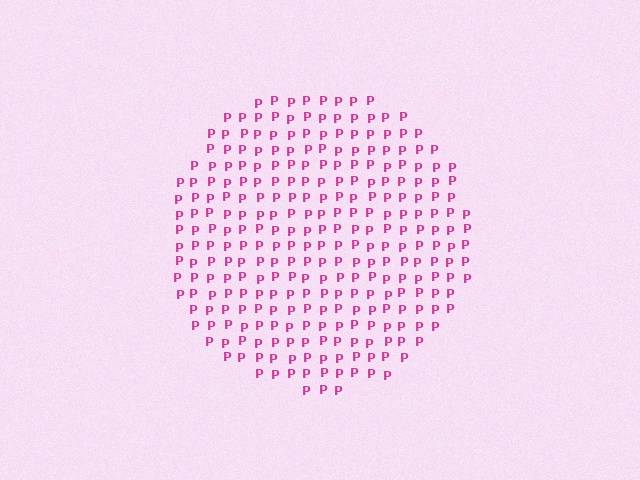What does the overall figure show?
The overall figure shows a circle.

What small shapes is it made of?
It is made of small letter P's.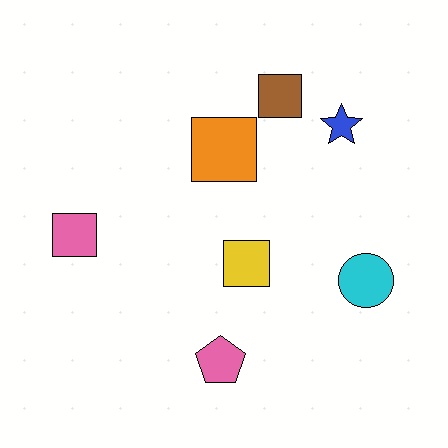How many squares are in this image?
There are 4 squares.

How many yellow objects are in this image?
There is 1 yellow object.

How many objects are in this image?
There are 7 objects.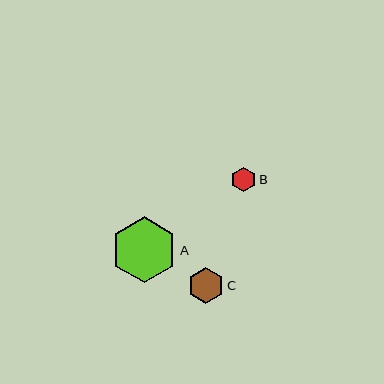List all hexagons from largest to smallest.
From largest to smallest: A, C, B.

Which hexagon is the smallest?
Hexagon B is the smallest with a size of approximately 24 pixels.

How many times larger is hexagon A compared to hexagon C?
Hexagon A is approximately 1.8 times the size of hexagon C.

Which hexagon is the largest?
Hexagon A is the largest with a size of approximately 66 pixels.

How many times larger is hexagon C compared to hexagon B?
Hexagon C is approximately 1.5 times the size of hexagon B.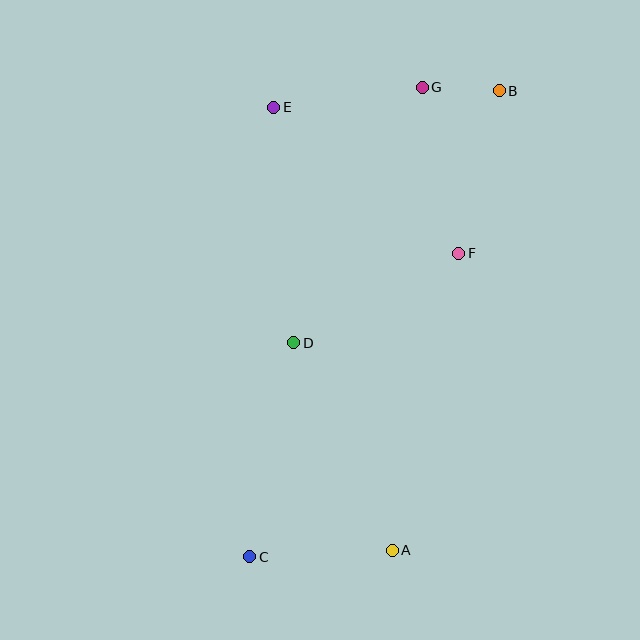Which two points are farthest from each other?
Points B and C are farthest from each other.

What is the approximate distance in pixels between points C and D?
The distance between C and D is approximately 219 pixels.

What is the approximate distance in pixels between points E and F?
The distance between E and F is approximately 235 pixels.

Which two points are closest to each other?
Points B and G are closest to each other.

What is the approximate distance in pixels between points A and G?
The distance between A and G is approximately 464 pixels.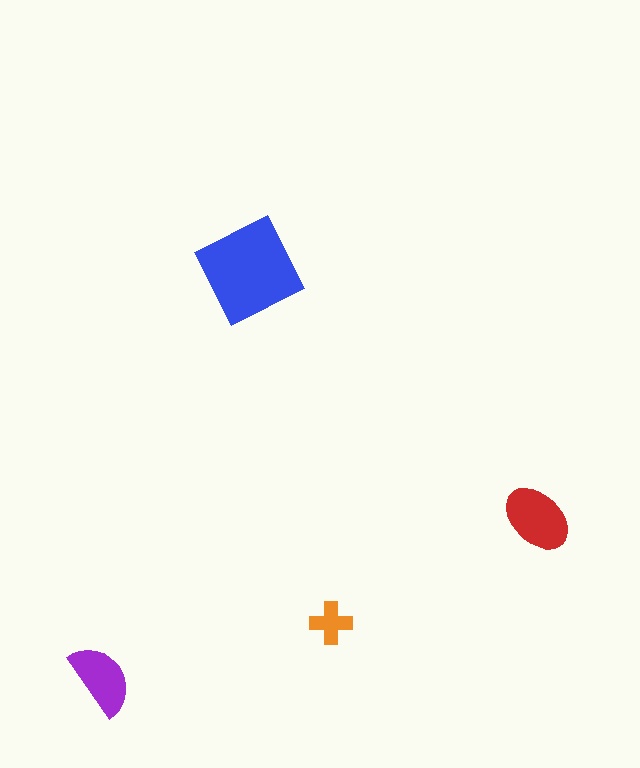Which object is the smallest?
The orange cross.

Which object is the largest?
The blue square.